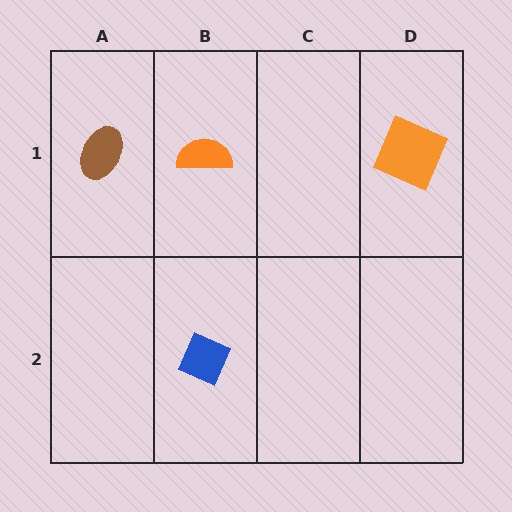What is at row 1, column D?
An orange square.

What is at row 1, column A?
A brown ellipse.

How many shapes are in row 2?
1 shape.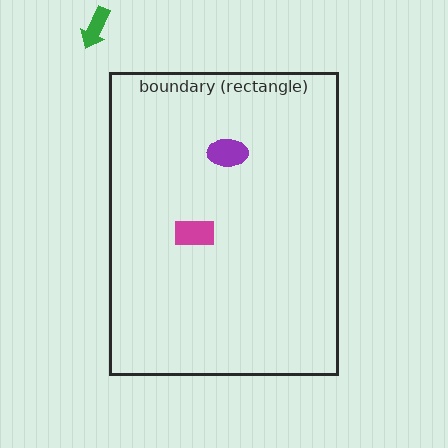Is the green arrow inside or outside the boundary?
Outside.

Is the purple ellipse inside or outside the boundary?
Inside.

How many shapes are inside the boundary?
2 inside, 1 outside.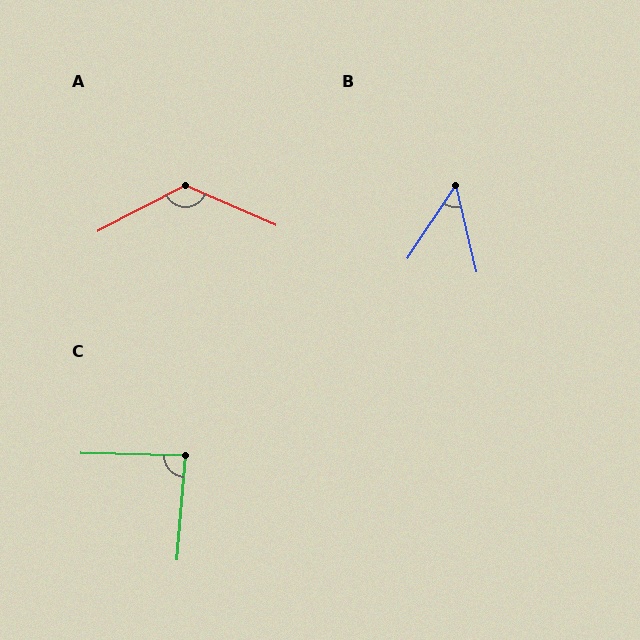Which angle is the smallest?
B, at approximately 47 degrees.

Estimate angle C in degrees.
Approximately 87 degrees.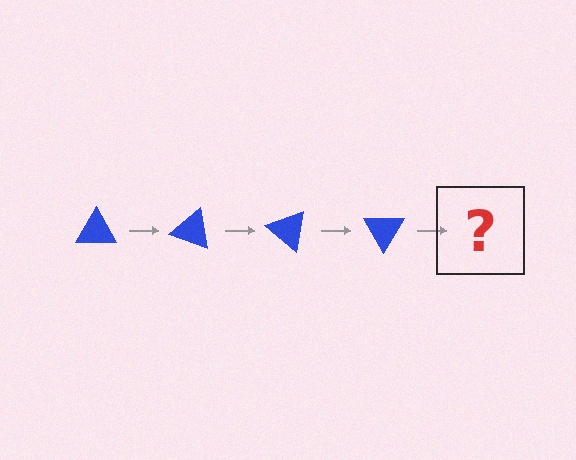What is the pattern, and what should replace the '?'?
The pattern is that the triangle rotates 20 degrees each step. The '?' should be a blue triangle rotated 80 degrees.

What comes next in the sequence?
The next element should be a blue triangle rotated 80 degrees.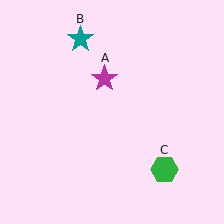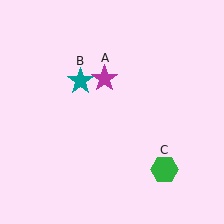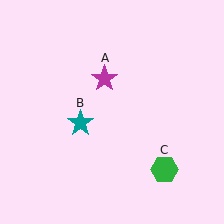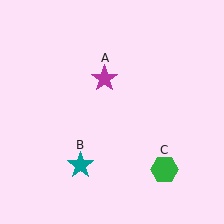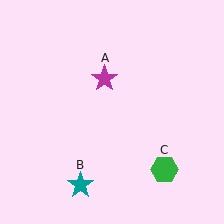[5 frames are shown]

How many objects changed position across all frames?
1 object changed position: teal star (object B).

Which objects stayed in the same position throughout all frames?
Magenta star (object A) and green hexagon (object C) remained stationary.